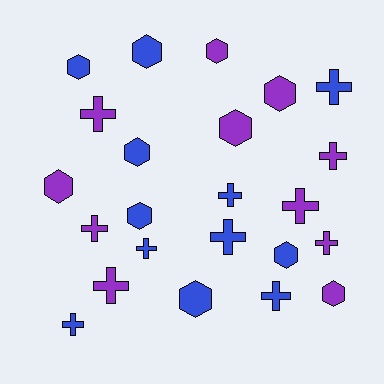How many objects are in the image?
There are 23 objects.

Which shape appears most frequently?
Cross, with 12 objects.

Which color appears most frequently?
Blue, with 12 objects.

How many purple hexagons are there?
There are 5 purple hexagons.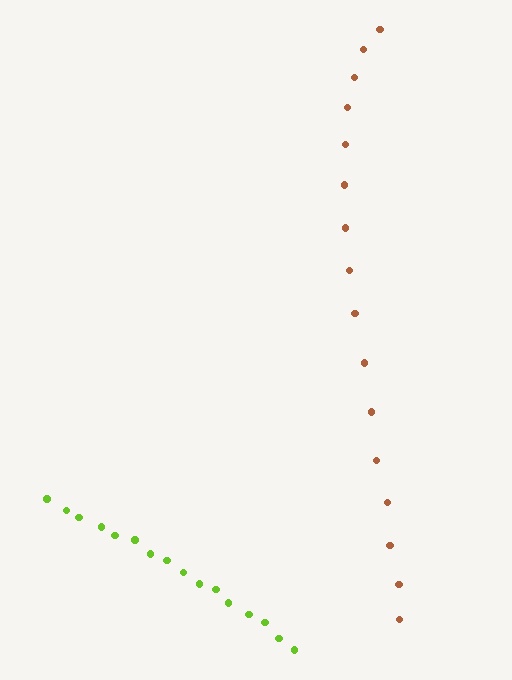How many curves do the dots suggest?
There are 2 distinct paths.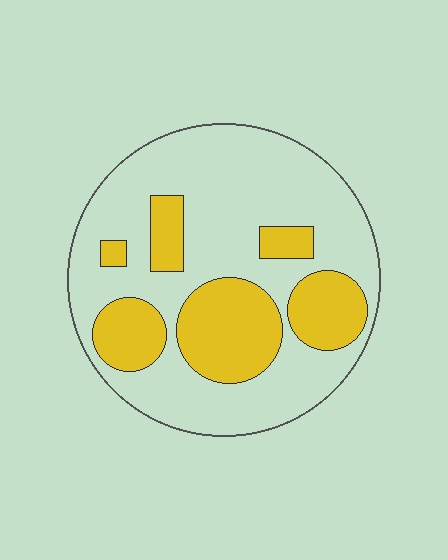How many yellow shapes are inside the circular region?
6.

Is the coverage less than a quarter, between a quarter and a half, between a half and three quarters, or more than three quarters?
Between a quarter and a half.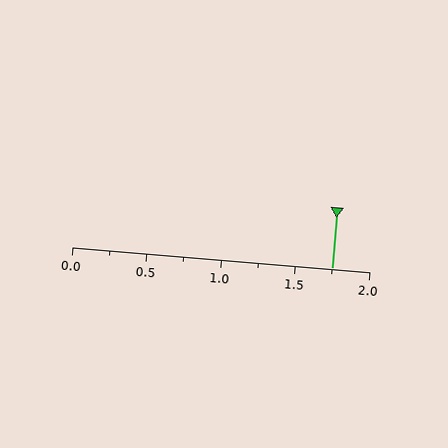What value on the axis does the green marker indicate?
The marker indicates approximately 1.75.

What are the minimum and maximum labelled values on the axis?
The axis runs from 0.0 to 2.0.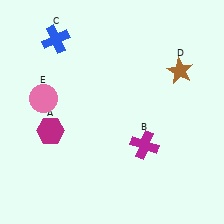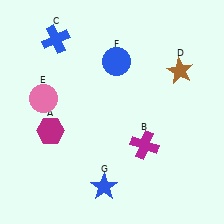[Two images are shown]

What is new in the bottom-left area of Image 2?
A blue star (G) was added in the bottom-left area of Image 2.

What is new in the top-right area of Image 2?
A blue circle (F) was added in the top-right area of Image 2.